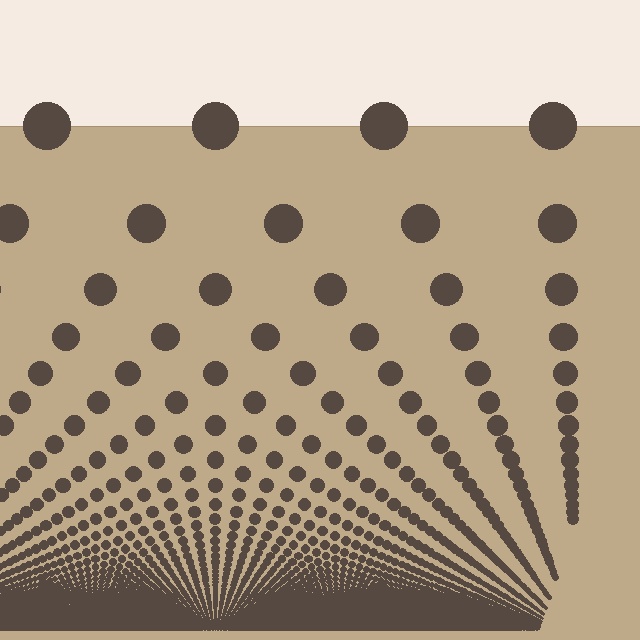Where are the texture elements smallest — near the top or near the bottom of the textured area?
Near the bottom.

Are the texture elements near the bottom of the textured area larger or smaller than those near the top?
Smaller. The gradient is inverted — elements near the bottom are smaller and denser.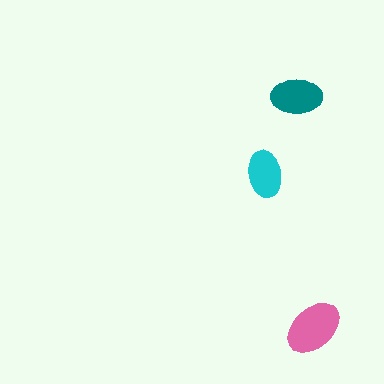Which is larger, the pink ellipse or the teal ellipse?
The pink one.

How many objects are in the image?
There are 3 objects in the image.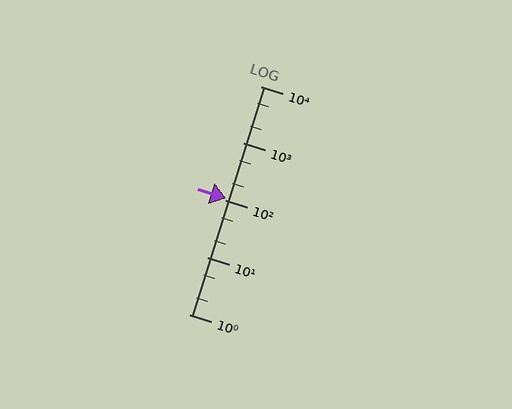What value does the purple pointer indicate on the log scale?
The pointer indicates approximately 110.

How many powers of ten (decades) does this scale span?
The scale spans 4 decades, from 1 to 10000.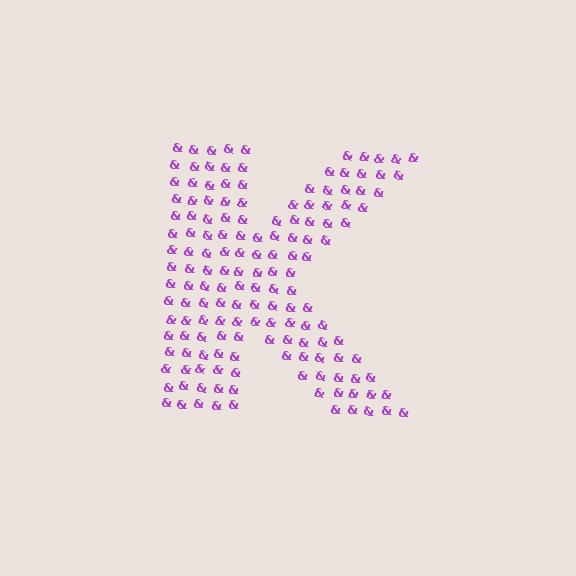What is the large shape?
The large shape is the letter K.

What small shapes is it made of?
It is made of small ampersands.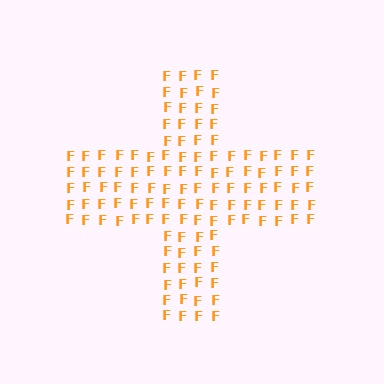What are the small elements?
The small elements are letter F's.